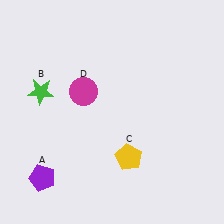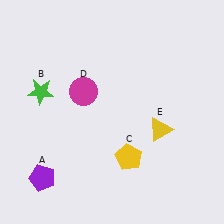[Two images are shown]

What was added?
A yellow triangle (E) was added in Image 2.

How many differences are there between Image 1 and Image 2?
There is 1 difference between the two images.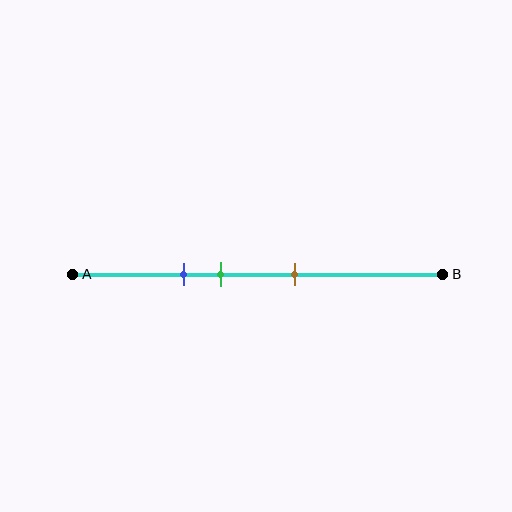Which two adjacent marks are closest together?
The blue and green marks are the closest adjacent pair.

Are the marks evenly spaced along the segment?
Yes, the marks are approximately evenly spaced.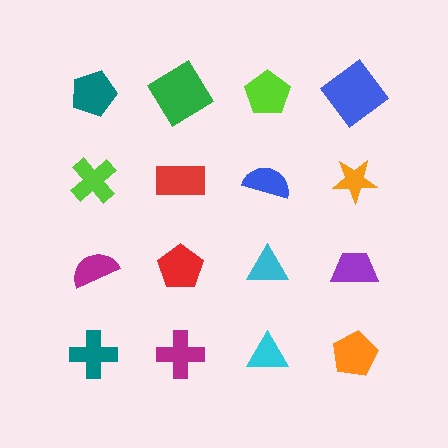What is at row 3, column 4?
A purple trapezoid.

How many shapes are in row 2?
4 shapes.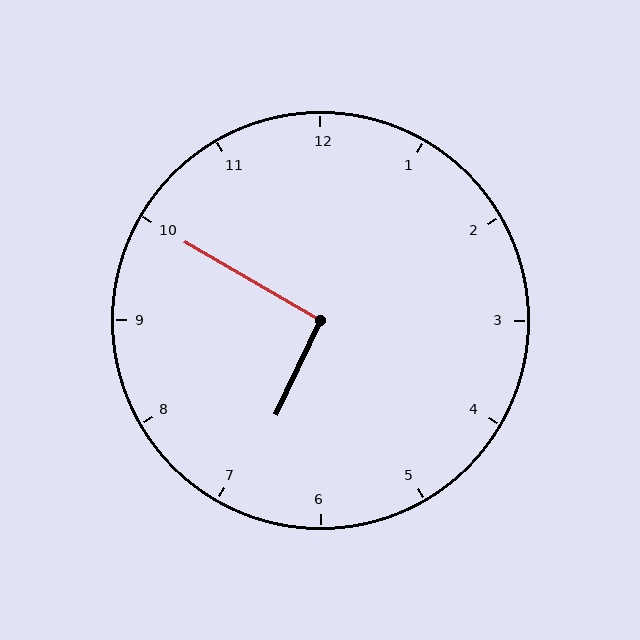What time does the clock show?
6:50.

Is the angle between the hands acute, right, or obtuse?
It is right.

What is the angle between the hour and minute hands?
Approximately 95 degrees.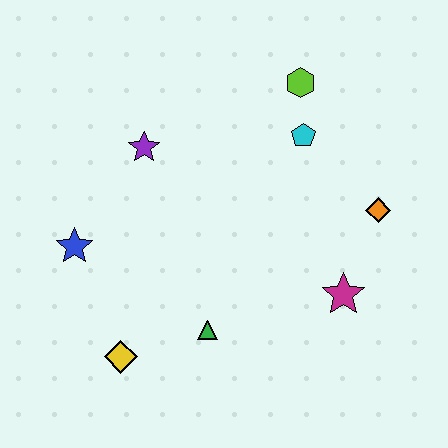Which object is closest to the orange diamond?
The magenta star is closest to the orange diamond.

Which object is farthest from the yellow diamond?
The lime hexagon is farthest from the yellow diamond.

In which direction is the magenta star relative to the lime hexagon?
The magenta star is below the lime hexagon.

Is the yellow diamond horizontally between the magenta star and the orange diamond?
No